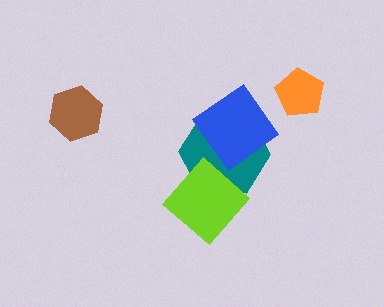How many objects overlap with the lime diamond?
1 object overlaps with the lime diamond.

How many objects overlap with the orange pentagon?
0 objects overlap with the orange pentagon.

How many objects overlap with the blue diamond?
1 object overlaps with the blue diamond.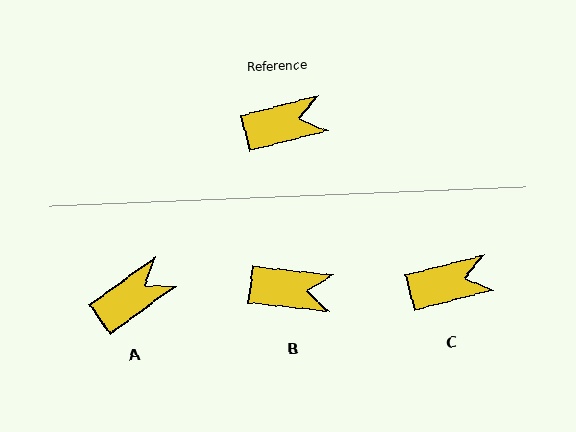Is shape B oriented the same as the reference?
No, it is off by about 21 degrees.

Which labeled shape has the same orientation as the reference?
C.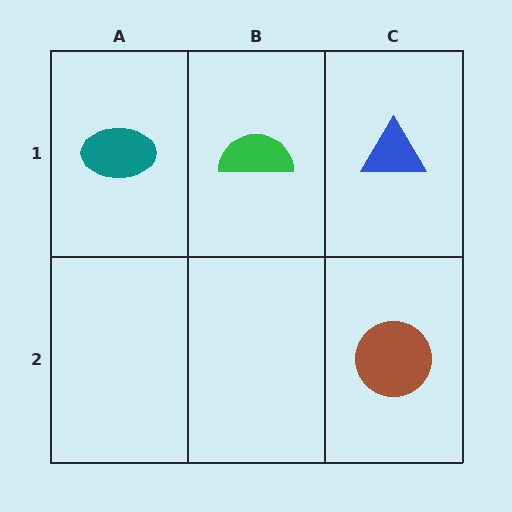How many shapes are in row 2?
1 shape.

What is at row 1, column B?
A green semicircle.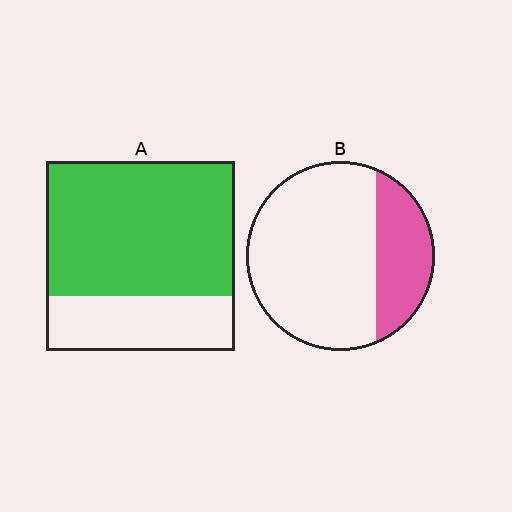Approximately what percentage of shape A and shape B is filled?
A is approximately 70% and B is approximately 25%.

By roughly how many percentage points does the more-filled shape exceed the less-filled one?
By roughly 45 percentage points (A over B).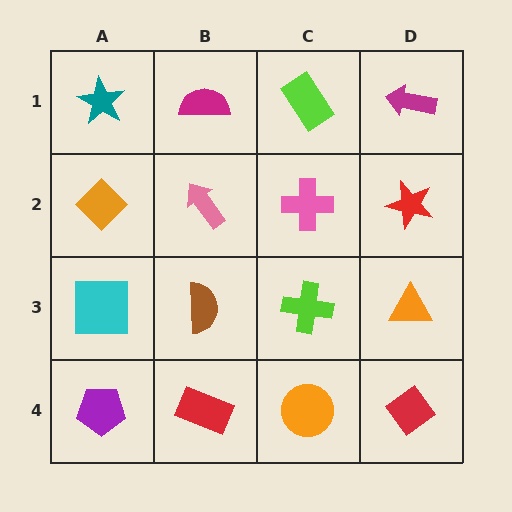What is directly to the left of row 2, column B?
An orange diamond.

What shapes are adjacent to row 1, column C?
A pink cross (row 2, column C), a magenta semicircle (row 1, column B), a magenta arrow (row 1, column D).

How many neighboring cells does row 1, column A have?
2.